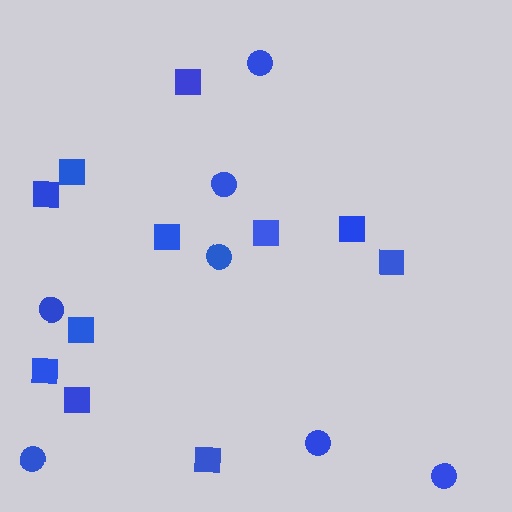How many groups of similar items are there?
There are 2 groups: one group of squares (11) and one group of circles (7).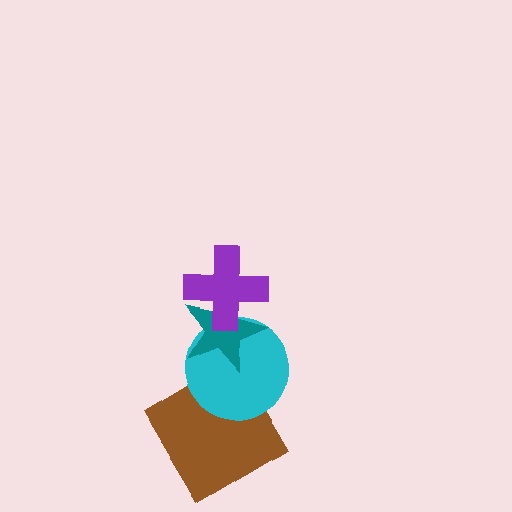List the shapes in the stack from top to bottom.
From top to bottom: the purple cross, the teal star, the cyan circle, the brown diamond.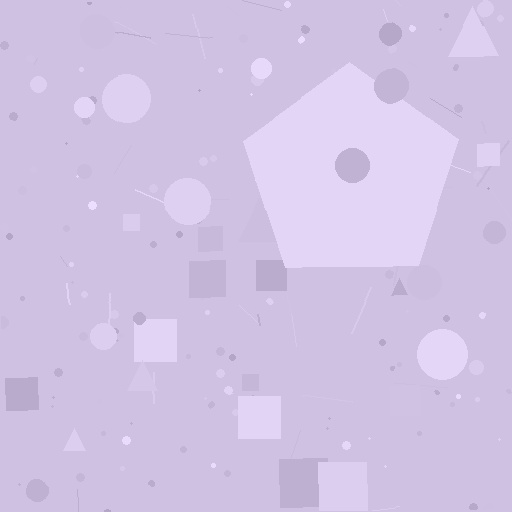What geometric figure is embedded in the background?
A pentagon is embedded in the background.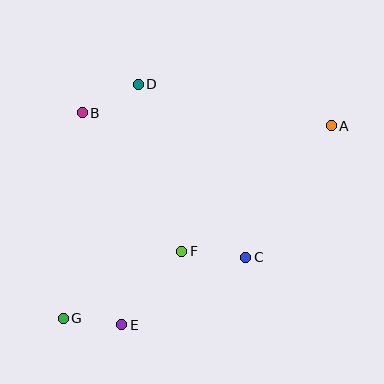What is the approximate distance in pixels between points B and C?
The distance between B and C is approximately 218 pixels.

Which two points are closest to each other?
Points E and G are closest to each other.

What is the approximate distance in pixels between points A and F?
The distance between A and F is approximately 195 pixels.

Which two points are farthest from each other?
Points A and G are farthest from each other.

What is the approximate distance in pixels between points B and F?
The distance between B and F is approximately 171 pixels.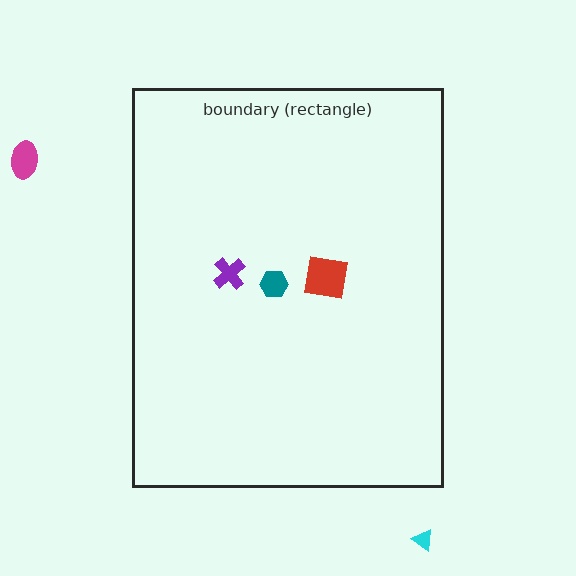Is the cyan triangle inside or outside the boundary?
Outside.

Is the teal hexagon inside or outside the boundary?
Inside.